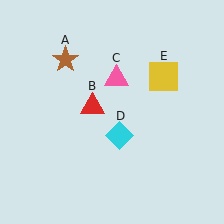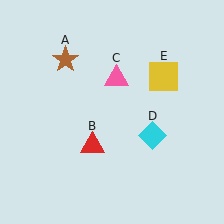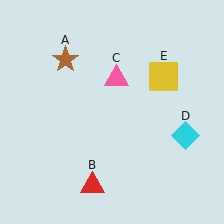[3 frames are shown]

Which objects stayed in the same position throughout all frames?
Brown star (object A) and pink triangle (object C) and yellow square (object E) remained stationary.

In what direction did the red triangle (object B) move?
The red triangle (object B) moved down.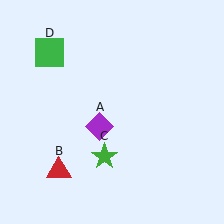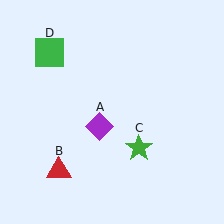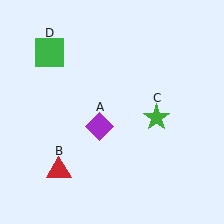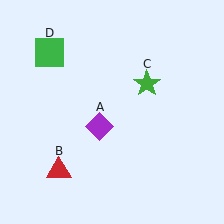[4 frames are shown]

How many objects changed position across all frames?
1 object changed position: green star (object C).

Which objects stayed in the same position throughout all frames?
Purple diamond (object A) and red triangle (object B) and green square (object D) remained stationary.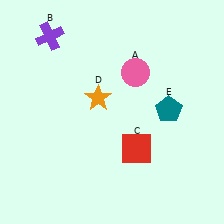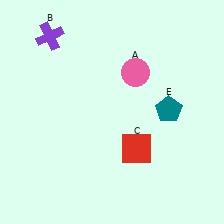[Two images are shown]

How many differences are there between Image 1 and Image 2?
There is 1 difference between the two images.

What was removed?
The orange star (D) was removed in Image 2.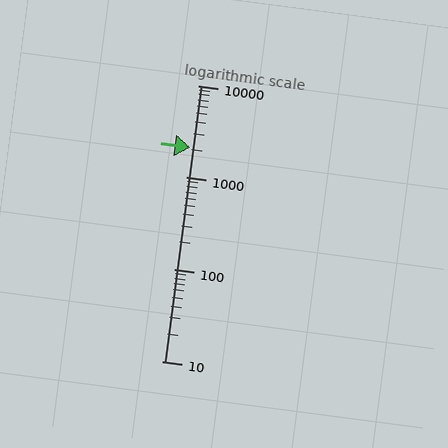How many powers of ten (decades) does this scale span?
The scale spans 3 decades, from 10 to 10000.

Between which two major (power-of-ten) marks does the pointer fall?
The pointer is between 1000 and 10000.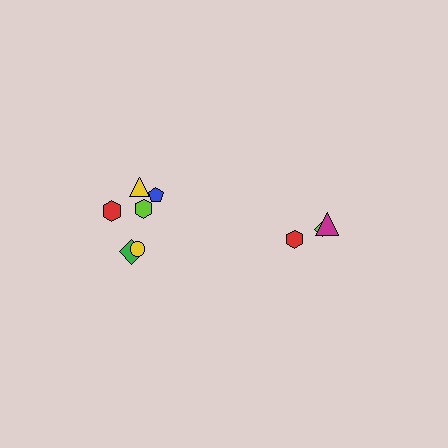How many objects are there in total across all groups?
There are 9 objects.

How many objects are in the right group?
There are 3 objects.